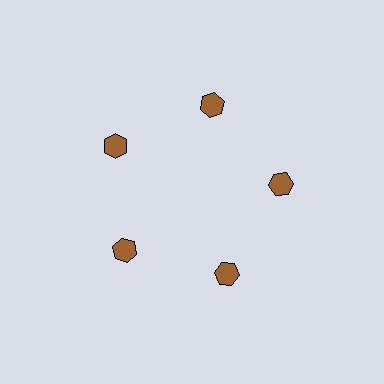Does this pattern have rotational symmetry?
Yes, this pattern has 5-fold rotational symmetry. It looks the same after rotating 72 degrees around the center.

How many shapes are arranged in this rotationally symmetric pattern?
There are 5 shapes, arranged in 5 groups of 1.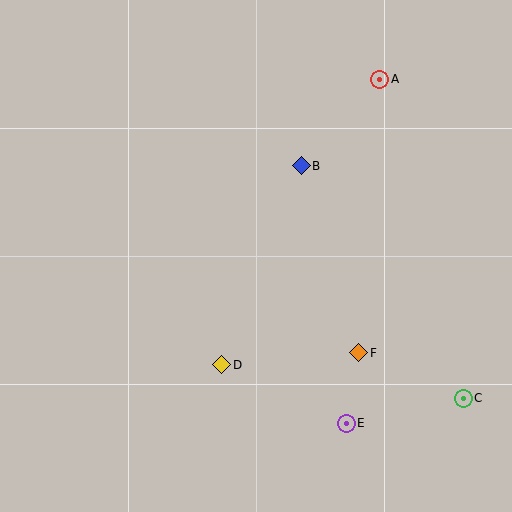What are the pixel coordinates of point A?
Point A is at (380, 79).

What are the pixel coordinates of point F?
Point F is at (359, 353).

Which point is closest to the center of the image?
Point B at (301, 166) is closest to the center.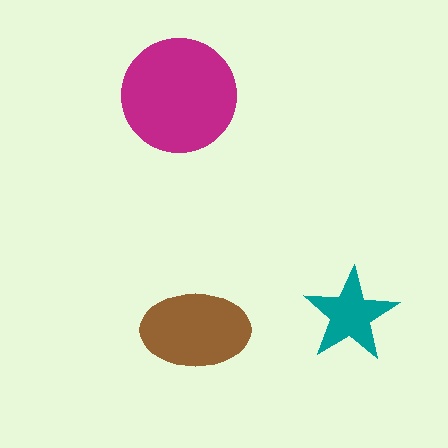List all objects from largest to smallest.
The magenta circle, the brown ellipse, the teal star.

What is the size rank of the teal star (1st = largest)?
3rd.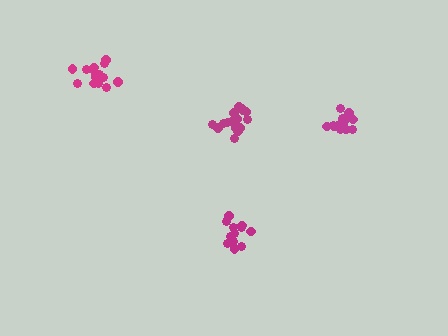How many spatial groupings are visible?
There are 4 spatial groupings.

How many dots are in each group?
Group 1: 14 dots, Group 2: 18 dots, Group 3: 16 dots, Group 4: 14 dots (62 total).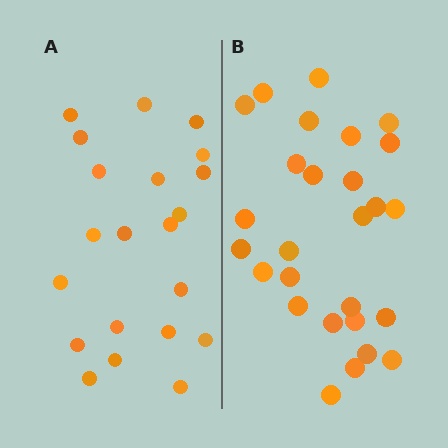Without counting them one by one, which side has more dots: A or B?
Region B (the right region) has more dots.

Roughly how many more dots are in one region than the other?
Region B has about 6 more dots than region A.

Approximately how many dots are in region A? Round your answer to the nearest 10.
About 20 dots. (The exact count is 21, which rounds to 20.)